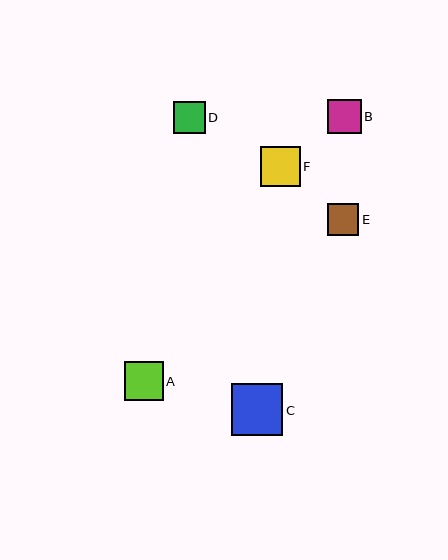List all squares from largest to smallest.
From largest to smallest: C, F, A, B, D, E.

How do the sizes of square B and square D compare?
Square B and square D are approximately the same size.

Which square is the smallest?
Square E is the smallest with a size of approximately 31 pixels.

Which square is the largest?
Square C is the largest with a size of approximately 52 pixels.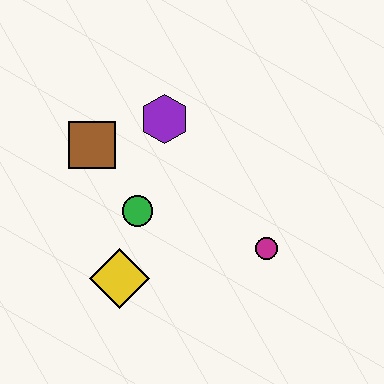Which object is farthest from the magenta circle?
The brown square is farthest from the magenta circle.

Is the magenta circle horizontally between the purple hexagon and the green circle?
No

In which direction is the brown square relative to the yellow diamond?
The brown square is above the yellow diamond.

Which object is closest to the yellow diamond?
The green circle is closest to the yellow diamond.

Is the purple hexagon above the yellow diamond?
Yes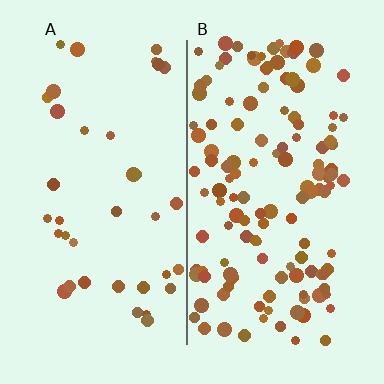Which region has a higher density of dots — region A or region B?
B (the right).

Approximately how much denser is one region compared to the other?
Approximately 3.5× — region B over region A.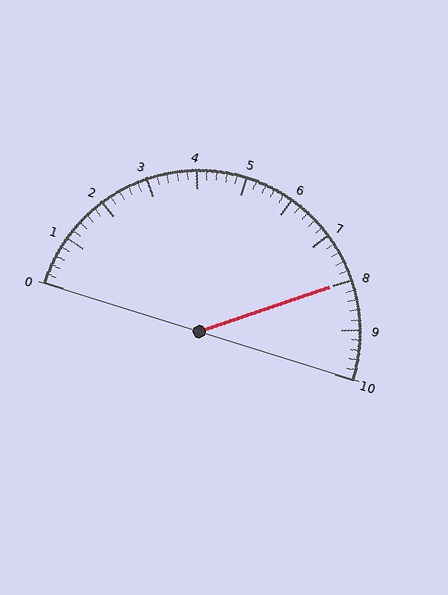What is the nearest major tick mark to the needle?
The nearest major tick mark is 8.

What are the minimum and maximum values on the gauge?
The gauge ranges from 0 to 10.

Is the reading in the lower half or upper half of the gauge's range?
The reading is in the upper half of the range (0 to 10).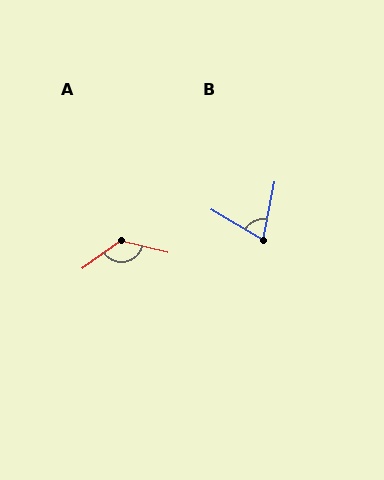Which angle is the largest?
A, at approximately 130 degrees.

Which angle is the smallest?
B, at approximately 71 degrees.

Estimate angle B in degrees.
Approximately 71 degrees.